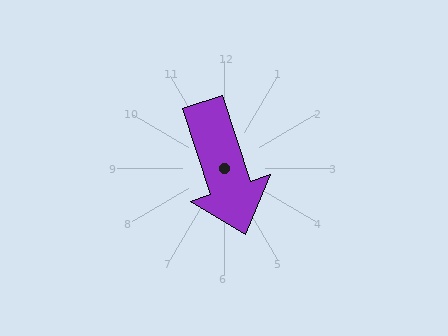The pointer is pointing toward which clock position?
Roughly 5 o'clock.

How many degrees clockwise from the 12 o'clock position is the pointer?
Approximately 162 degrees.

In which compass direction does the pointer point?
South.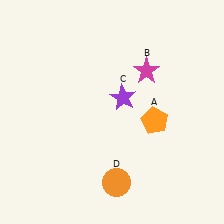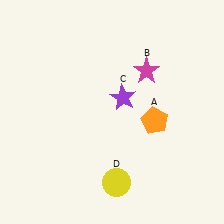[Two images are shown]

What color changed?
The circle (D) changed from orange in Image 1 to yellow in Image 2.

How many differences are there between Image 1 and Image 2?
There is 1 difference between the two images.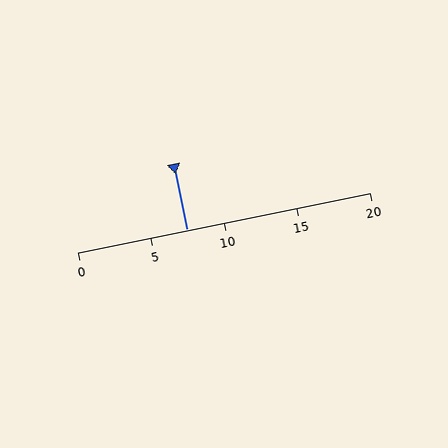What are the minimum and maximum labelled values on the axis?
The axis runs from 0 to 20.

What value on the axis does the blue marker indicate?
The marker indicates approximately 7.5.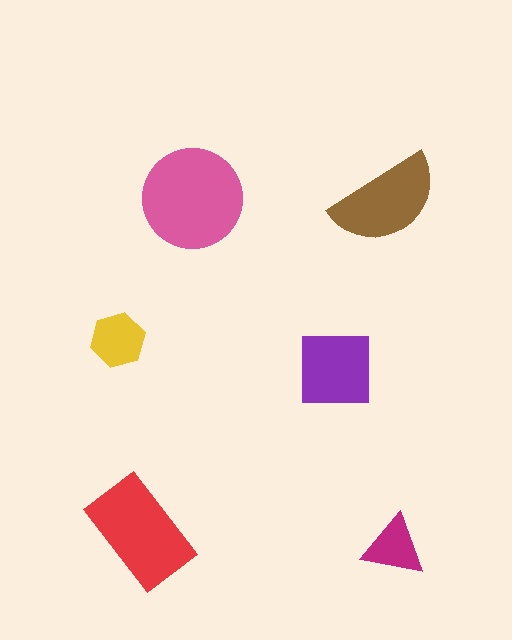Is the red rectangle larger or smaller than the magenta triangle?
Larger.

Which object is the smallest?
The magenta triangle.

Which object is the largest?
The pink circle.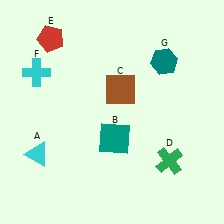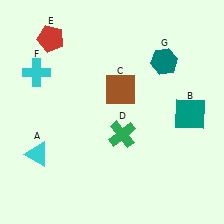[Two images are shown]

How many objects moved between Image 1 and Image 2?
2 objects moved between the two images.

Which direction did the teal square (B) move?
The teal square (B) moved right.